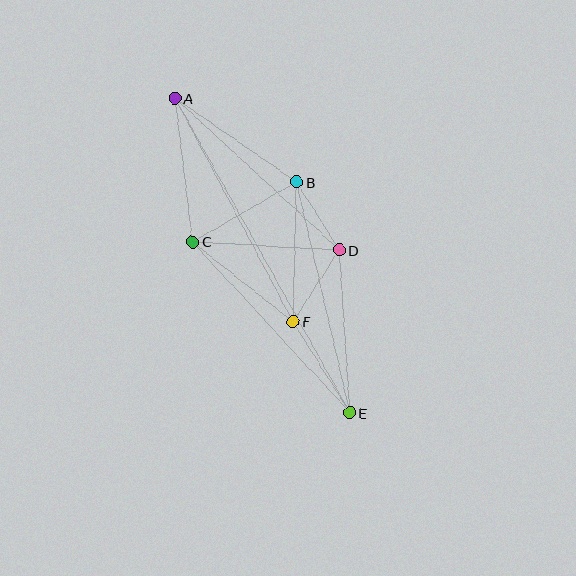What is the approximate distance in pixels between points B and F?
The distance between B and F is approximately 139 pixels.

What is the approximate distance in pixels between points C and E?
The distance between C and E is approximately 232 pixels.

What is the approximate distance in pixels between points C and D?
The distance between C and D is approximately 147 pixels.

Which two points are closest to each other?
Points B and D are closest to each other.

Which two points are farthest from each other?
Points A and E are farthest from each other.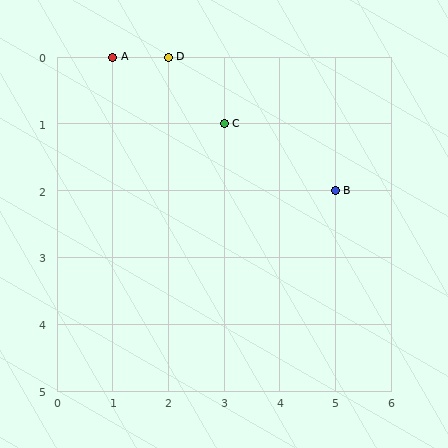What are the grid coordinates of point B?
Point B is at grid coordinates (5, 2).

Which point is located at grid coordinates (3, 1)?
Point C is at (3, 1).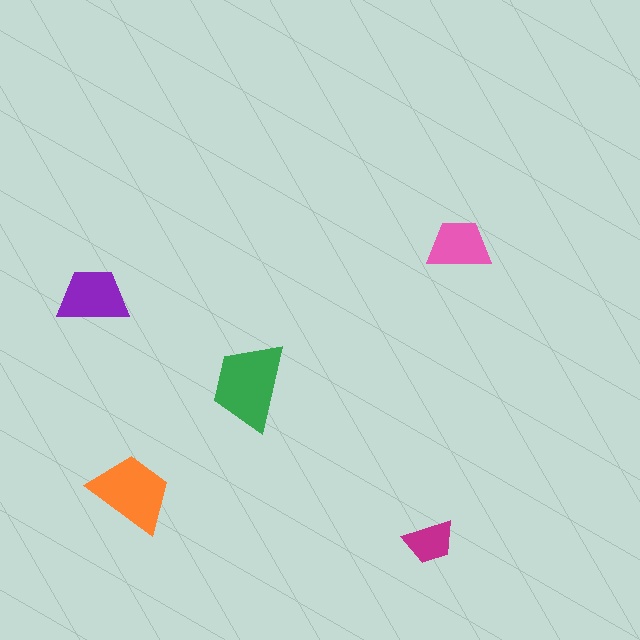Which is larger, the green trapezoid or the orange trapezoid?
The green one.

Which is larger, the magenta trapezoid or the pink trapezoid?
The pink one.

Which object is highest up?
The pink trapezoid is topmost.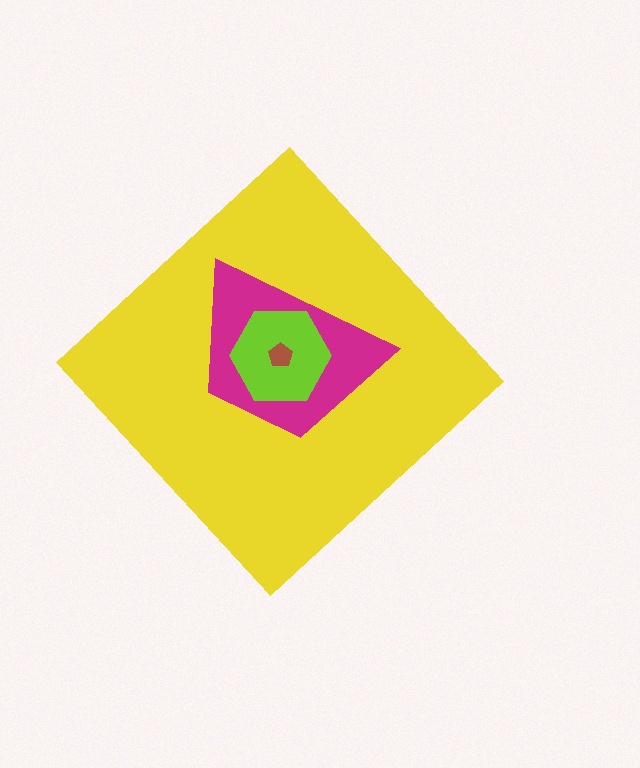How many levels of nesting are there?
4.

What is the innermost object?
The brown pentagon.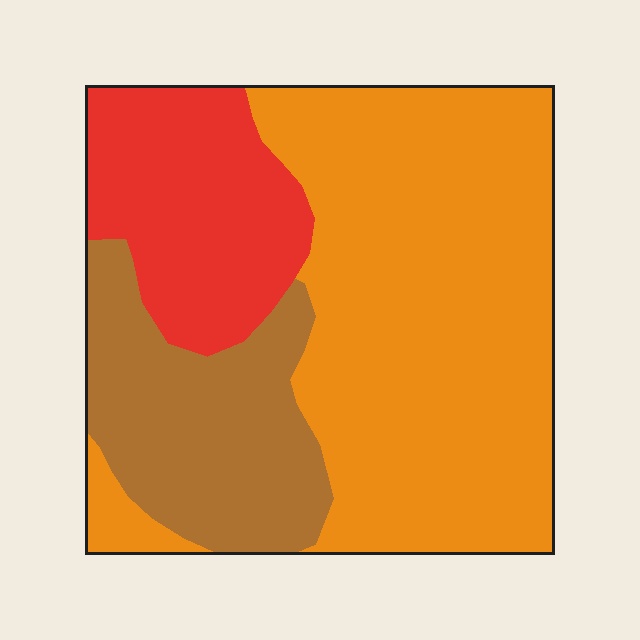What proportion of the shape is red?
Red takes up about one fifth (1/5) of the shape.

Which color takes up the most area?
Orange, at roughly 55%.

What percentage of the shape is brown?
Brown covers roughly 25% of the shape.